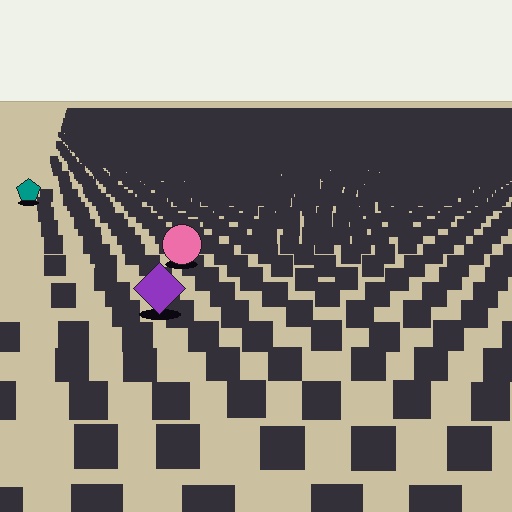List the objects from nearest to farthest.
From nearest to farthest: the purple diamond, the pink circle, the teal pentagon.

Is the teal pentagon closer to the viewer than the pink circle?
No. The pink circle is closer — you can tell from the texture gradient: the ground texture is coarser near it.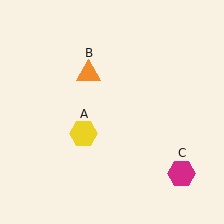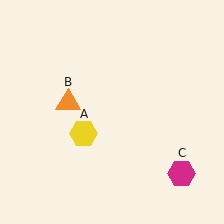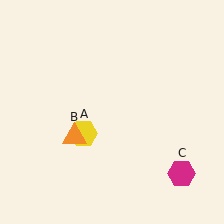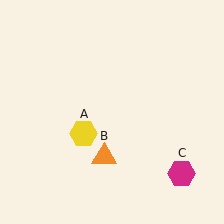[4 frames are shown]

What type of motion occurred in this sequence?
The orange triangle (object B) rotated counterclockwise around the center of the scene.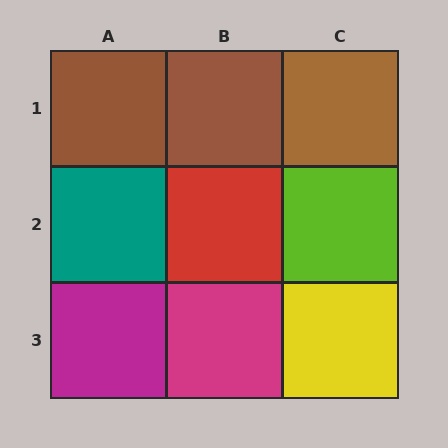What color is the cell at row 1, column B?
Brown.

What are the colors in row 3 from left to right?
Magenta, magenta, yellow.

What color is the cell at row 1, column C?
Brown.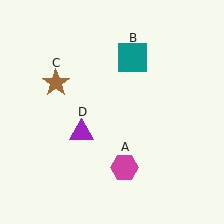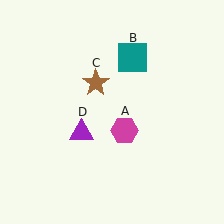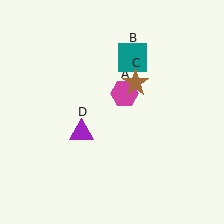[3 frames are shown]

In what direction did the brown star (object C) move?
The brown star (object C) moved right.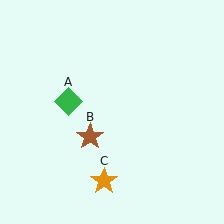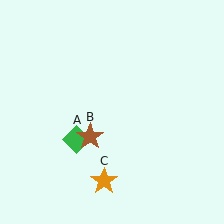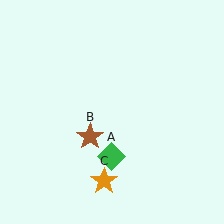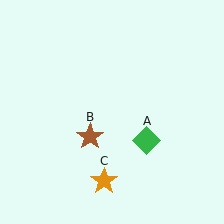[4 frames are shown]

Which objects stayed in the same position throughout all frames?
Brown star (object B) and orange star (object C) remained stationary.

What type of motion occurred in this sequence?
The green diamond (object A) rotated counterclockwise around the center of the scene.